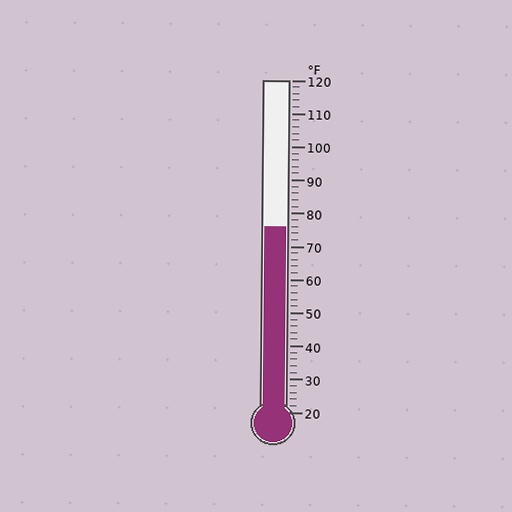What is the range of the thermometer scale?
The thermometer scale ranges from 20°F to 120°F.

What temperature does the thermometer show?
The thermometer shows approximately 76°F.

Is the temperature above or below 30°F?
The temperature is above 30°F.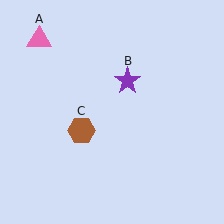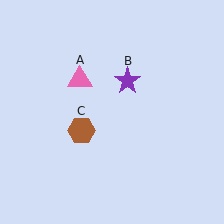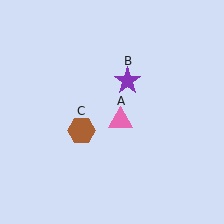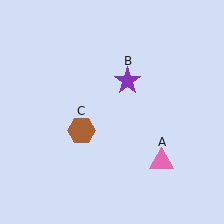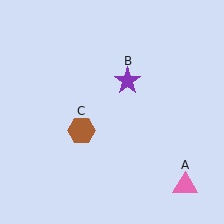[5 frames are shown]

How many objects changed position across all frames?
1 object changed position: pink triangle (object A).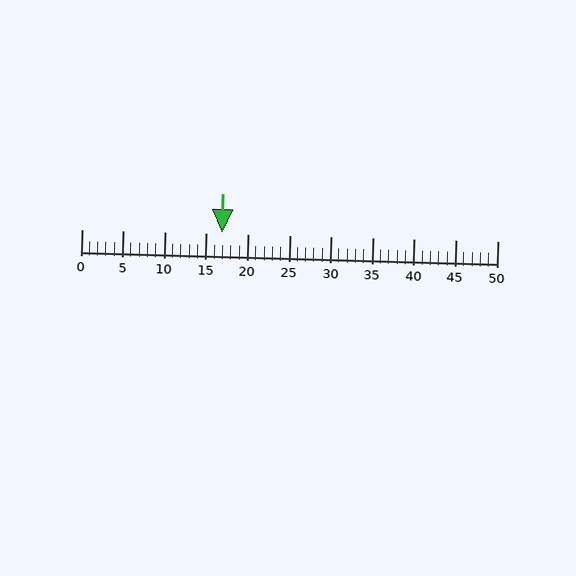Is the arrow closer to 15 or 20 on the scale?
The arrow is closer to 15.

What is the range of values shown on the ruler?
The ruler shows values from 0 to 50.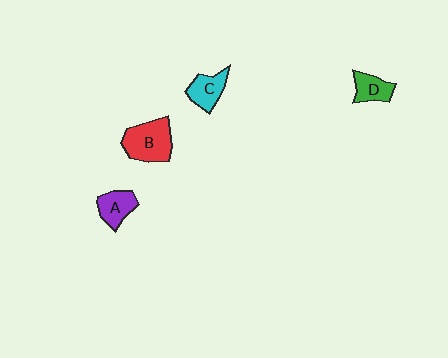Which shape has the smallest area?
Shape D (green).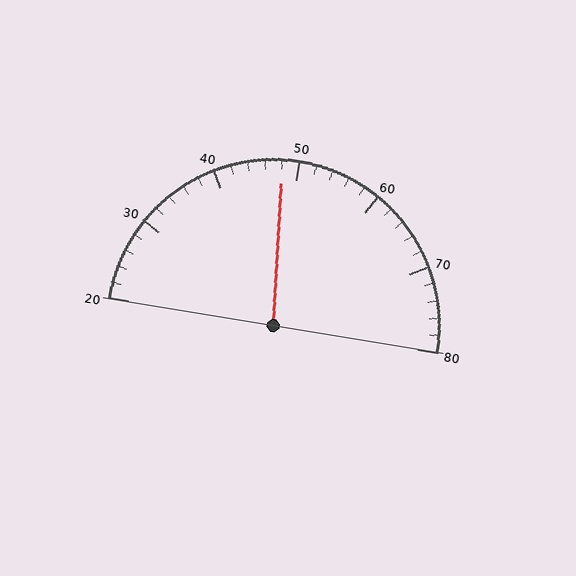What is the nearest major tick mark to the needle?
The nearest major tick mark is 50.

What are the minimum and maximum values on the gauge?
The gauge ranges from 20 to 80.